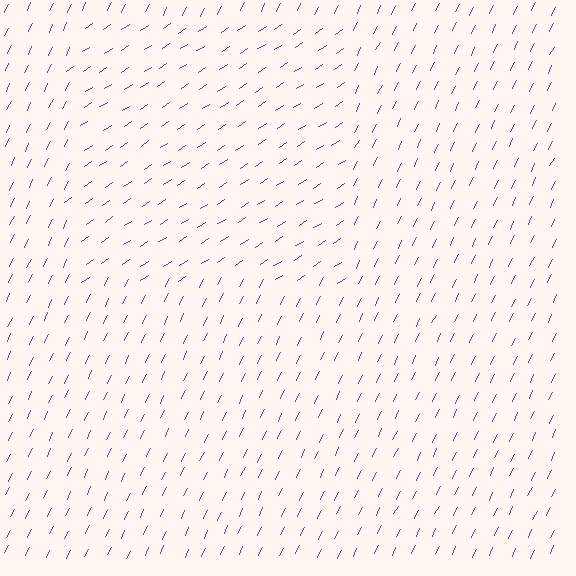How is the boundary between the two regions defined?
The boundary is defined purely by a change in line orientation (approximately 31 degrees difference). All lines are the same color and thickness.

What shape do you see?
I see a rectangle.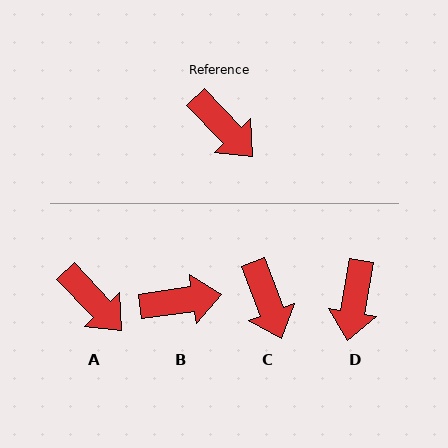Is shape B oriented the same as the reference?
No, it is off by about 55 degrees.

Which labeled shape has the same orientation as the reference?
A.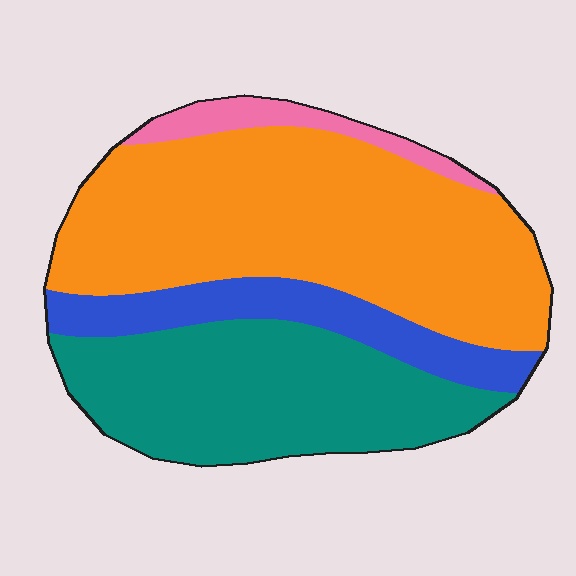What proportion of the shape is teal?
Teal covers 32% of the shape.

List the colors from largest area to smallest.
From largest to smallest: orange, teal, blue, pink.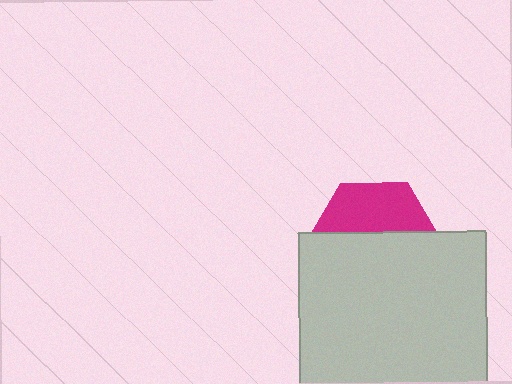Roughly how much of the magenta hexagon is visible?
A small part of it is visible (roughly 40%).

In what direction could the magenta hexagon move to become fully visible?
The magenta hexagon could move up. That would shift it out from behind the light gray square entirely.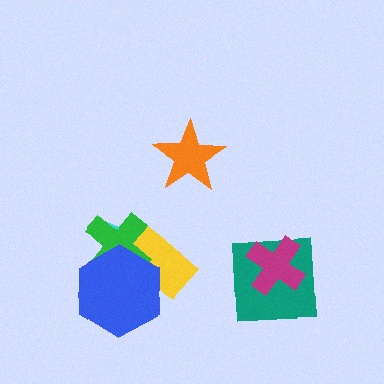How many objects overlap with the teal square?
1 object overlaps with the teal square.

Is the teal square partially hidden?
Yes, it is partially covered by another shape.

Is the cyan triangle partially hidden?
Yes, it is partially covered by another shape.